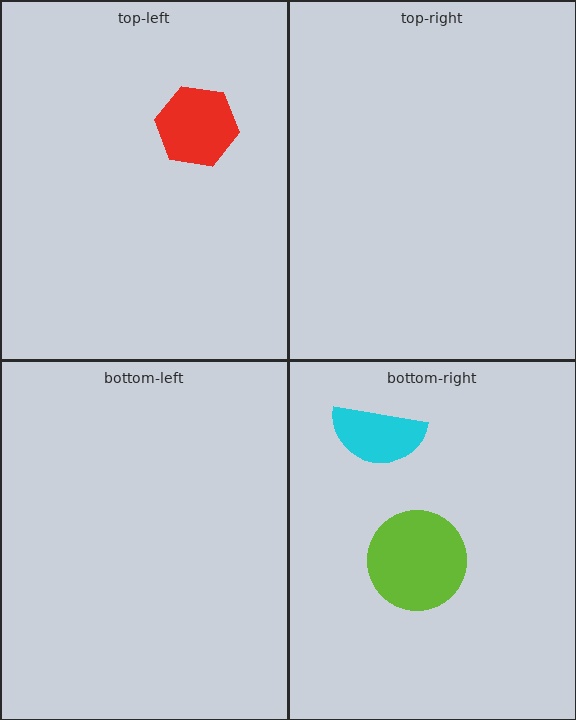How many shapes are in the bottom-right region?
2.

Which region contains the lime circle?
The bottom-right region.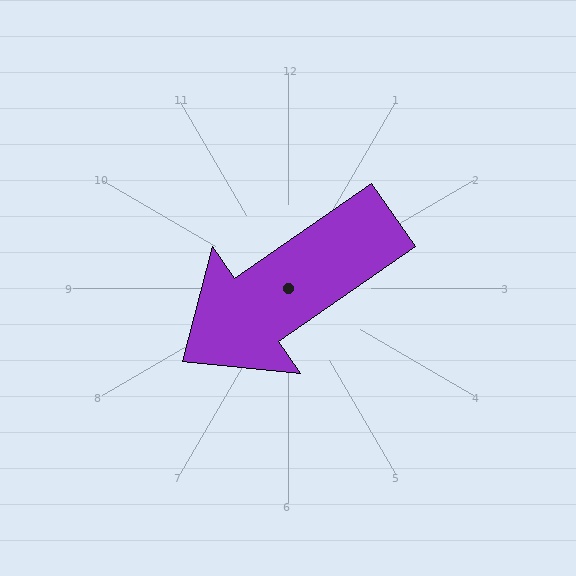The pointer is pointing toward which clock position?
Roughly 8 o'clock.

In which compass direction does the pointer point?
Southwest.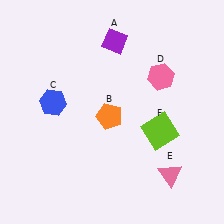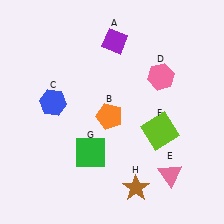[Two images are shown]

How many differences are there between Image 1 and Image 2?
There are 2 differences between the two images.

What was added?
A green square (G), a brown star (H) were added in Image 2.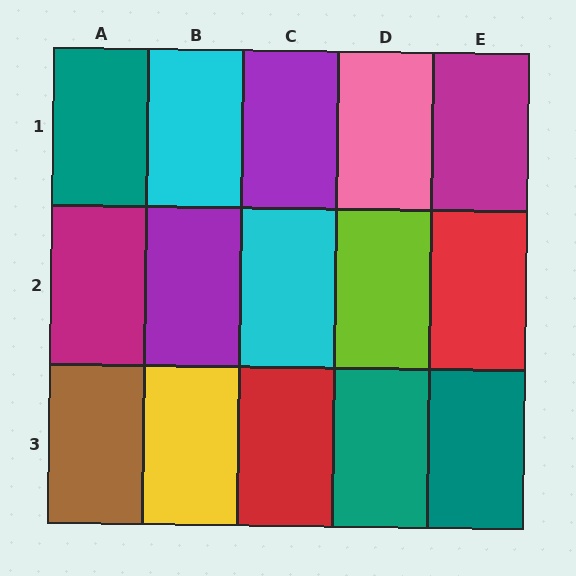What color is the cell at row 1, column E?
Magenta.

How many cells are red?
2 cells are red.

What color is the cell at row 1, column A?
Teal.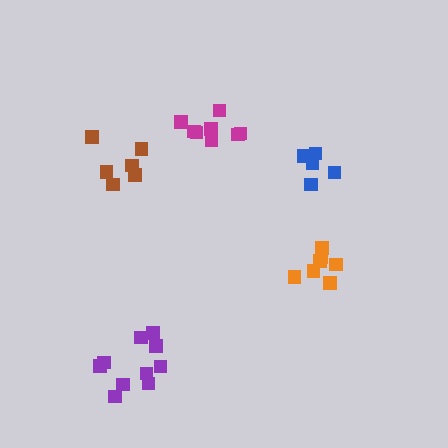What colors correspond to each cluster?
The clusters are colored: blue, brown, orange, purple, magenta.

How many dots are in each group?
Group 1: 6 dots, Group 2: 6 dots, Group 3: 7 dots, Group 4: 10 dots, Group 5: 8 dots (37 total).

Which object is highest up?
The magenta cluster is topmost.